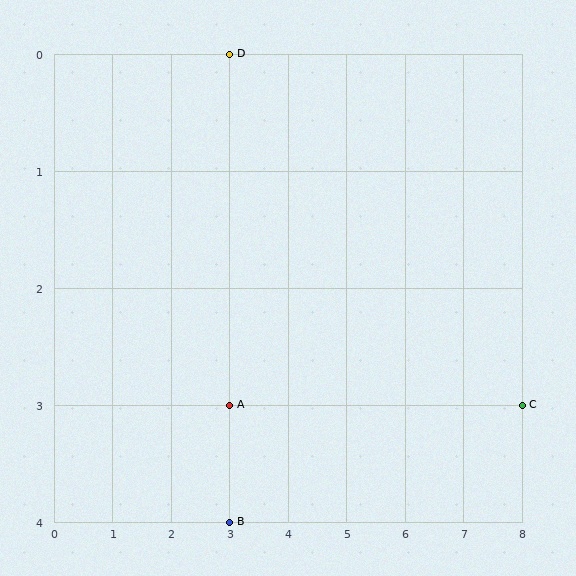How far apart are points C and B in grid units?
Points C and B are 5 columns and 1 row apart (about 5.1 grid units diagonally).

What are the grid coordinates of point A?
Point A is at grid coordinates (3, 3).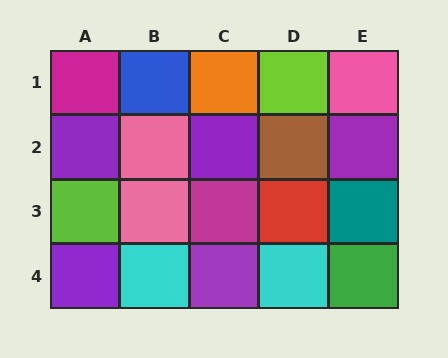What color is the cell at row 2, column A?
Purple.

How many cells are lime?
2 cells are lime.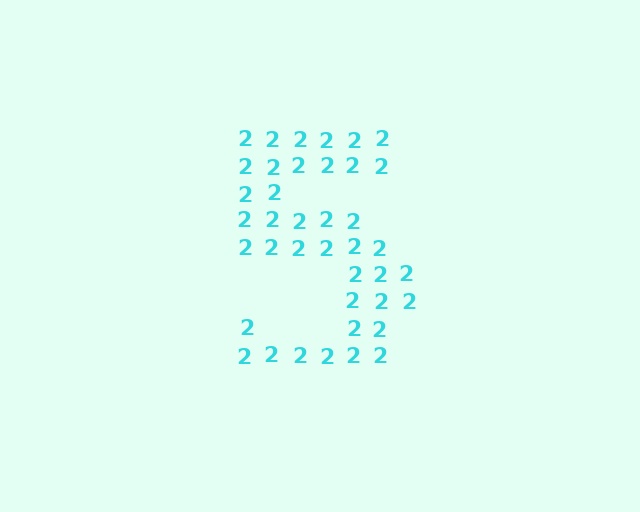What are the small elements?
The small elements are digit 2's.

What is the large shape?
The large shape is the digit 5.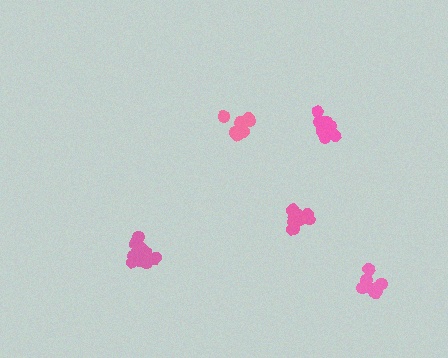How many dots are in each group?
Group 1: 12 dots, Group 2: 9 dots, Group 3: 9 dots, Group 4: 13 dots, Group 5: 9 dots (52 total).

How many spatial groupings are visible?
There are 5 spatial groupings.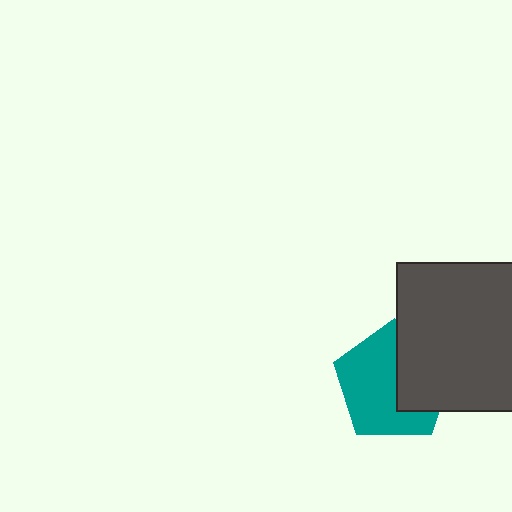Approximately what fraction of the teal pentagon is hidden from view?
Roughly 39% of the teal pentagon is hidden behind the dark gray square.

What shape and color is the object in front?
The object in front is a dark gray square.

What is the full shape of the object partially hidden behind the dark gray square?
The partially hidden object is a teal pentagon.